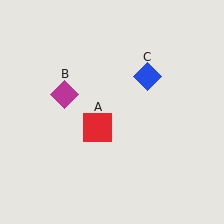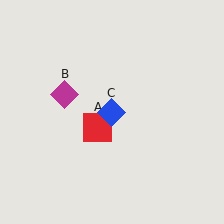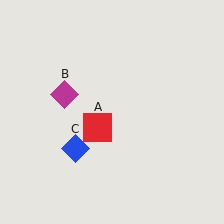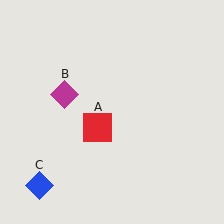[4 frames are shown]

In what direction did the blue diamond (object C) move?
The blue diamond (object C) moved down and to the left.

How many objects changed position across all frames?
1 object changed position: blue diamond (object C).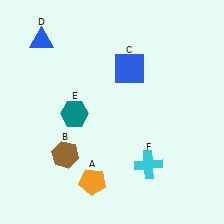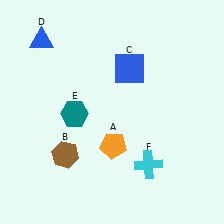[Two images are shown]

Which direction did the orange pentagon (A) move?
The orange pentagon (A) moved up.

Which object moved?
The orange pentagon (A) moved up.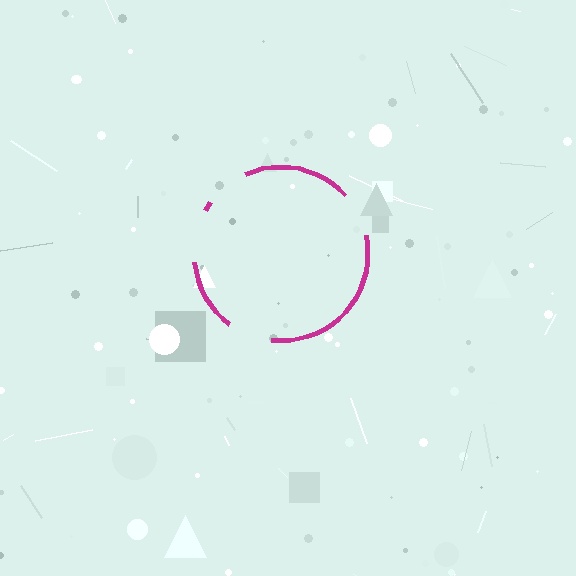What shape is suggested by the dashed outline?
The dashed outline suggests a circle.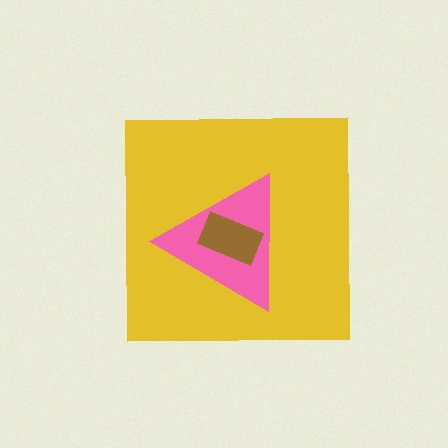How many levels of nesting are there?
3.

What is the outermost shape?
The yellow square.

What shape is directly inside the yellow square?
The pink triangle.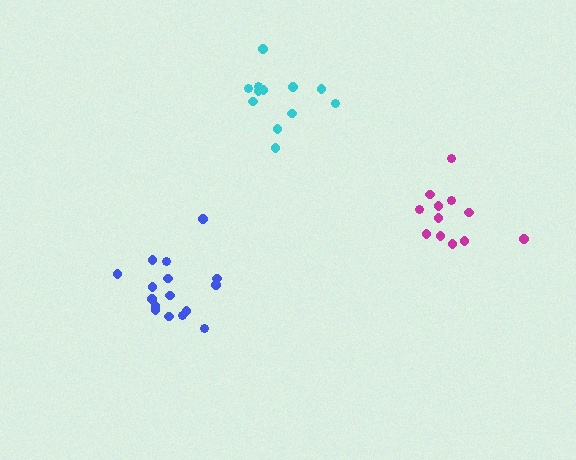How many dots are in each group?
Group 1: 16 dots, Group 2: 12 dots, Group 3: 12 dots (40 total).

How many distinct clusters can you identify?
There are 3 distinct clusters.